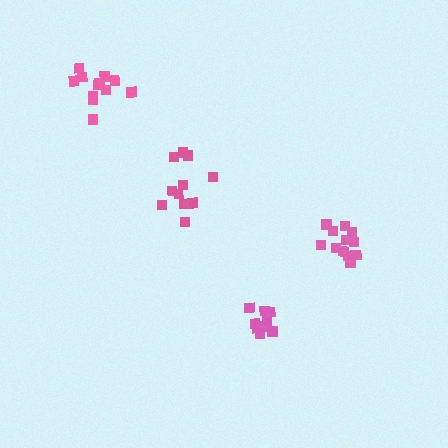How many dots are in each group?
Group 1: 14 dots, Group 2: 9 dots, Group 3: 11 dots, Group 4: 12 dots (46 total).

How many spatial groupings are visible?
There are 4 spatial groupings.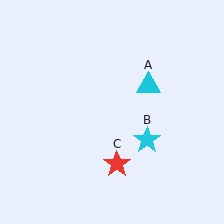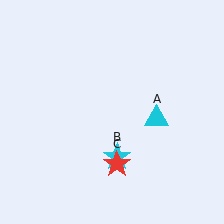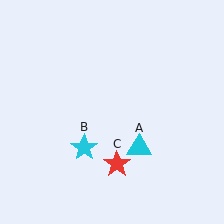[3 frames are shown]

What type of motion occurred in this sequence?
The cyan triangle (object A), cyan star (object B) rotated clockwise around the center of the scene.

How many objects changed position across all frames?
2 objects changed position: cyan triangle (object A), cyan star (object B).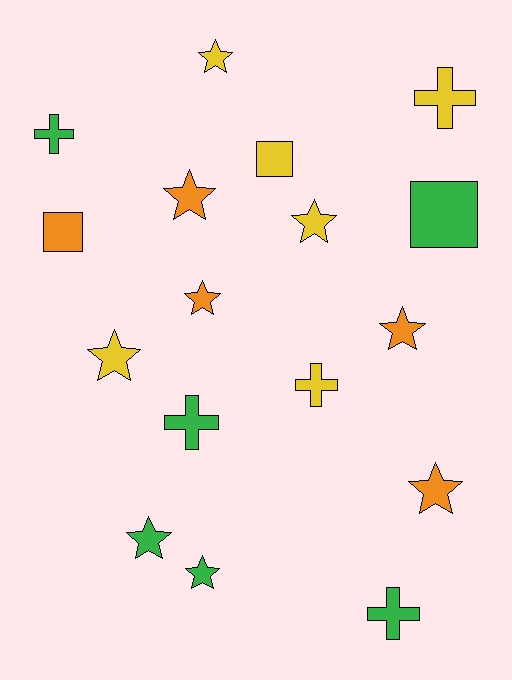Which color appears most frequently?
Green, with 6 objects.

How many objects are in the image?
There are 17 objects.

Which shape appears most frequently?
Star, with 9 objects.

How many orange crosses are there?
There are no orange crosses.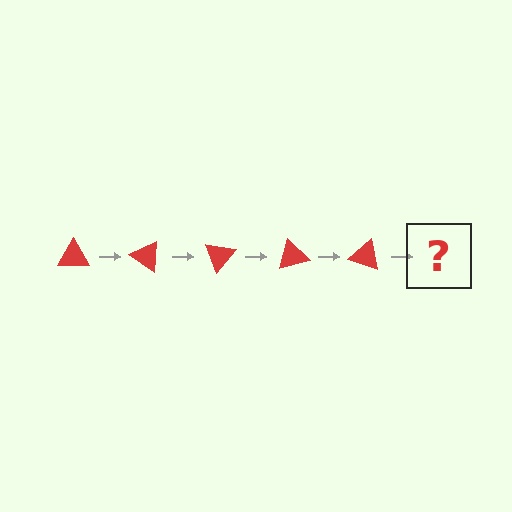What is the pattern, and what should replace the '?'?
The pattern is that the triangle rotates 35 degrees each step. The '?' should be a red triangle rotated 175 degrees.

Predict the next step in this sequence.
The next step is a red triangle rotated 175 degrees.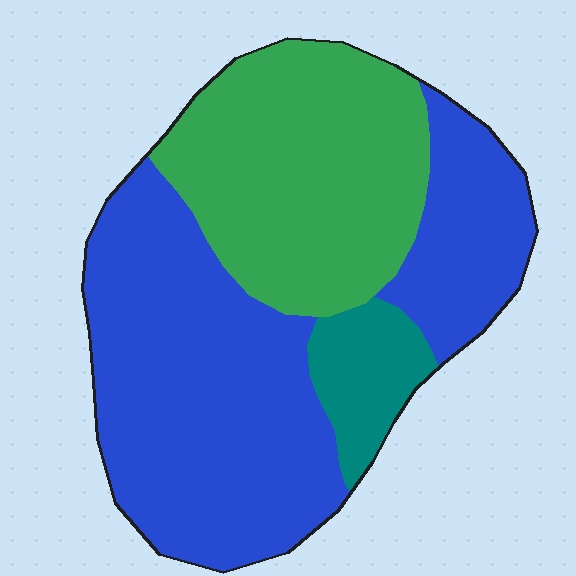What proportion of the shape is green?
Green takes up between a third and a half of the shape.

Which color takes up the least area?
Teal, at roughly 10%.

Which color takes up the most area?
Blue, at roughly 55%.